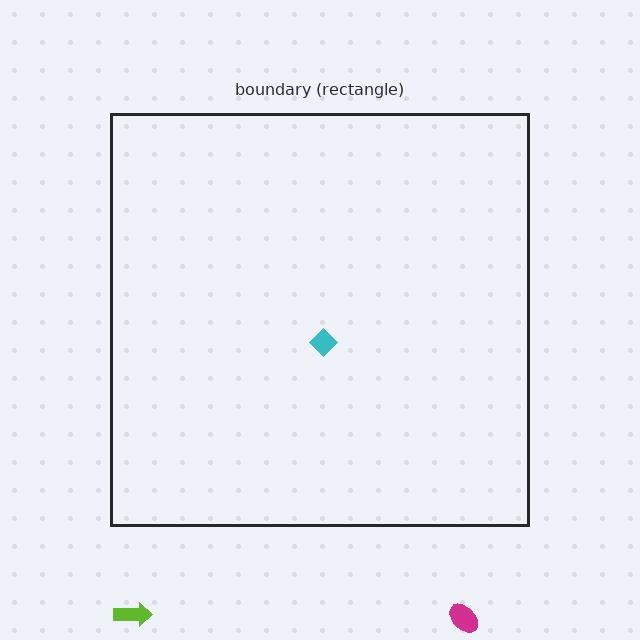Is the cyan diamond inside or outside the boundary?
Inside.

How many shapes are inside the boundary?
1 inside, 2 outside.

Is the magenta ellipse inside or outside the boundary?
Outside.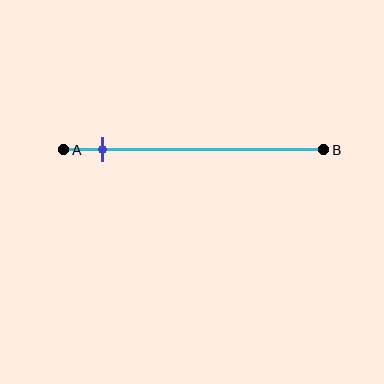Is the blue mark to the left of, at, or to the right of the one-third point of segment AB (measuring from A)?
The blue mark is to the left of the one-third point of segment AB.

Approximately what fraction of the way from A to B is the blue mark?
The blue mark is approximately 15% of the way from A to B.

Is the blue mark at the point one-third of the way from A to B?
No, the mark is at about 15% from A, not at the 33% one-third point.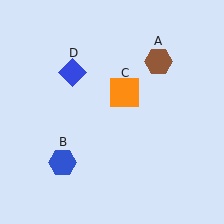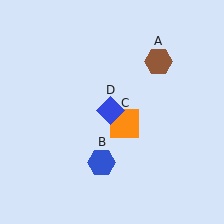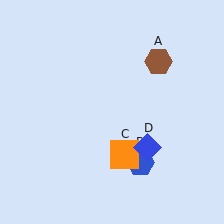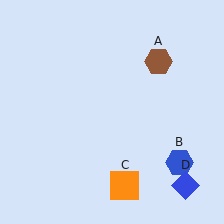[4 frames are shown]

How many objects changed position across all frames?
3 objects changed position: blue hexagon (object B), orange square (object C), blue diamond (object D).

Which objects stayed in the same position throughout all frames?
Brown hexagon (object A) remained stationary.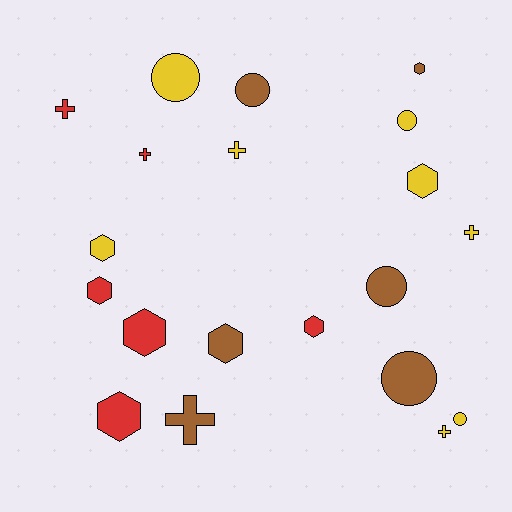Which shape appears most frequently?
Hexagon, with 8 objects.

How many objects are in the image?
There are 20 objects.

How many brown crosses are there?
There is 1 brown cross.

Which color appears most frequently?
Yellow, with 8 objects.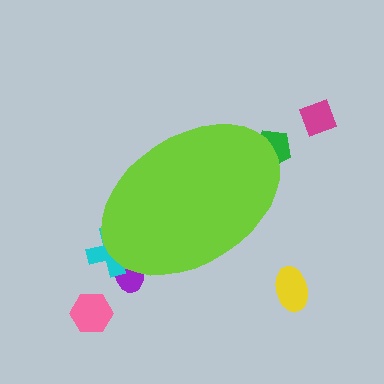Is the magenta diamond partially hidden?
No, the magenta diamond is fully visible.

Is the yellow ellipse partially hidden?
No, the yellow ellipse is fully visible.